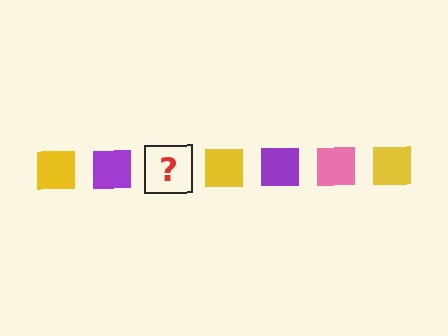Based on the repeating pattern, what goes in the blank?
The blank should be a pink square.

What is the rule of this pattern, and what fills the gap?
The rule is that the pattern cycles through yellow, purple, pink squares. The gap should be filled with a pink square.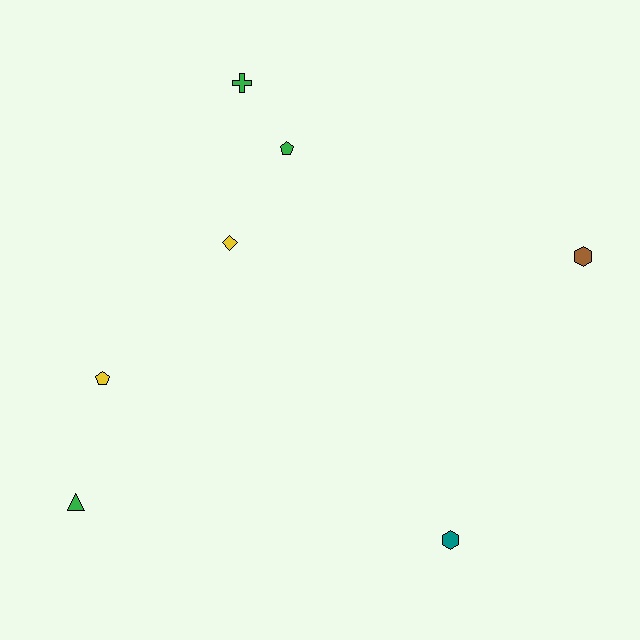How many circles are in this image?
There are no circles.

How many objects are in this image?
There are 7 objects.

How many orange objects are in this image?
There are no orange objects.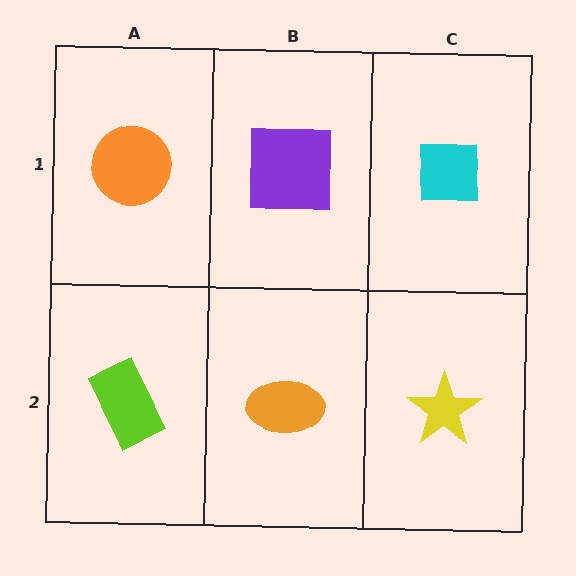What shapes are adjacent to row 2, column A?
An orange circle (row 1, column A), an orange ellipse (row 2, column B).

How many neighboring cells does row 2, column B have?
3.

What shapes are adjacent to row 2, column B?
A purple square (row 1, column B), a lime rectangle (row 2, column A), a yellow star (row 2, column C).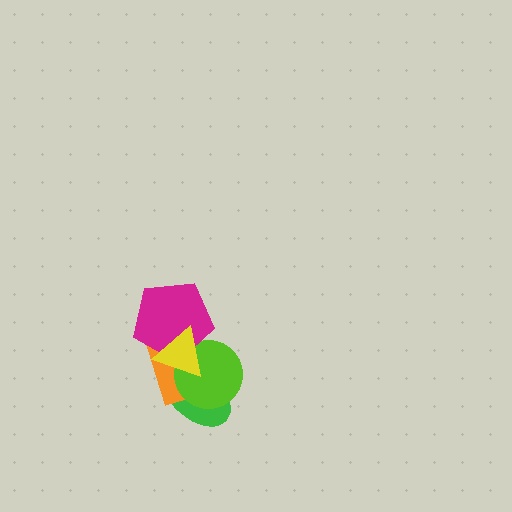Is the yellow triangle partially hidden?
No, no other shape covers it.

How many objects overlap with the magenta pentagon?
3 objects overlap with the magenta pentagon.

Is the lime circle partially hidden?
Yes, it is partially covered by another shape.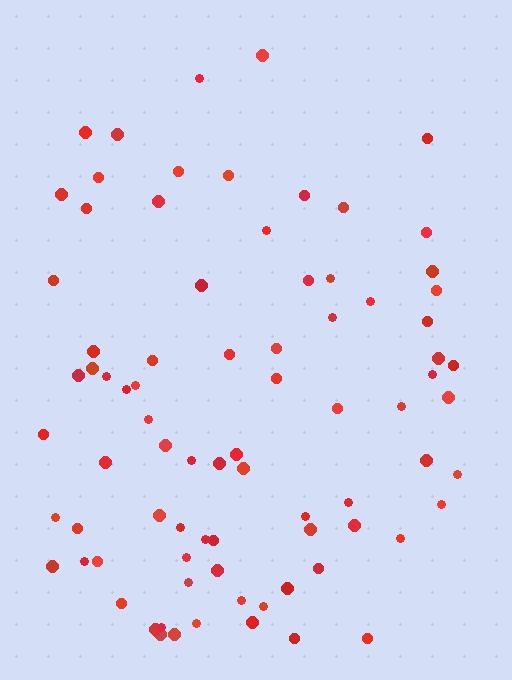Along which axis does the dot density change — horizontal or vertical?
Vertical.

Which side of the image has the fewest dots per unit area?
The top.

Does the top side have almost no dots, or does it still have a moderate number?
Still a moderate number, just noticeably fewer than the bottom.